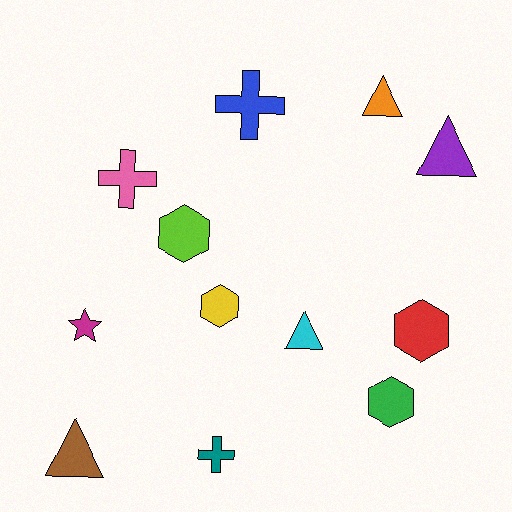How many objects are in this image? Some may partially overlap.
There are 12 objects.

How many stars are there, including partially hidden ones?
There is 1 star.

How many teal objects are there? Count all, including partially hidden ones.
There is 1 teal object.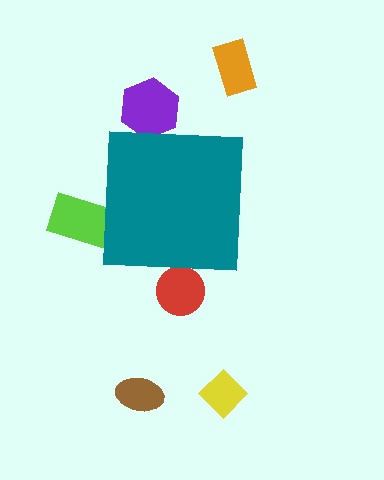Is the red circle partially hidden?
Yes, the red circle is partially hidden behind the teal square.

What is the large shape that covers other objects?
A teal square.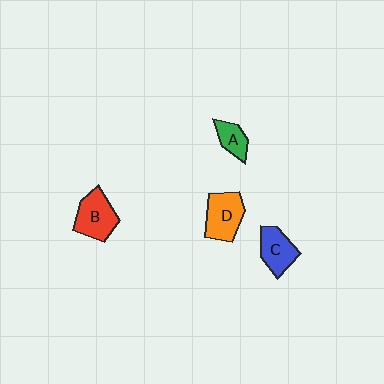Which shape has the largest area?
Shape D (orange).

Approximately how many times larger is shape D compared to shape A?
Approximately 1.8 times.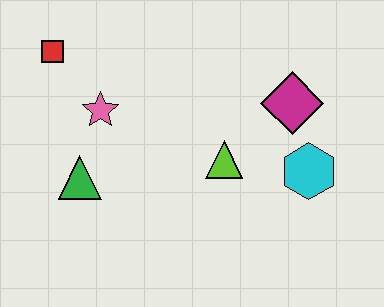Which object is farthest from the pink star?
The cyan hexagon is farthest from the pink star.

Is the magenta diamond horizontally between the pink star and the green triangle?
No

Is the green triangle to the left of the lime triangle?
Yes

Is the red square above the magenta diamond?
Yes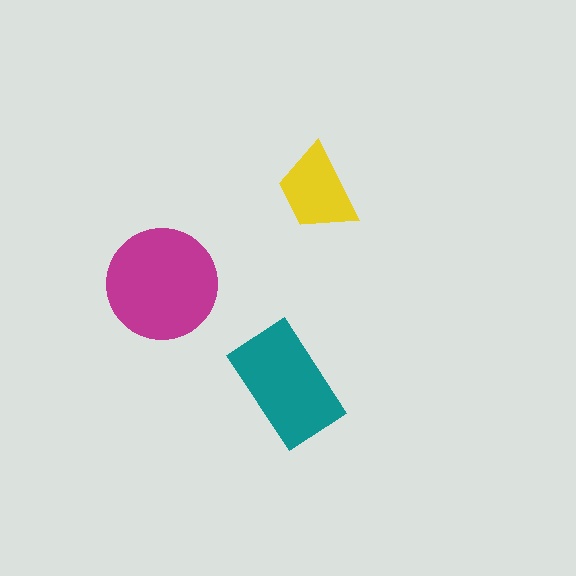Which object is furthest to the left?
The magenta circle is leftmost.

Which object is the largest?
The magenta circle.